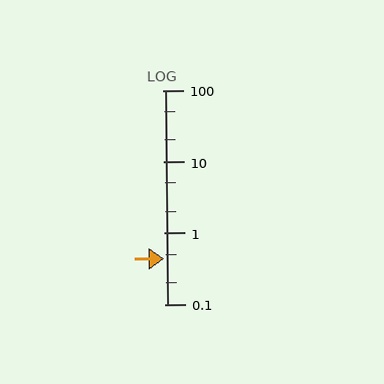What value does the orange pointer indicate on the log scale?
The pointer indicates approximately 0.43.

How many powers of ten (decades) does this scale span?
The scale spans 3 decades, from 0.1 to 100.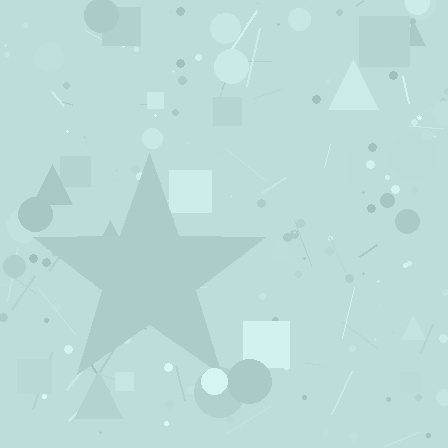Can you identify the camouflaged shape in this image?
The camouflaged shape is a star.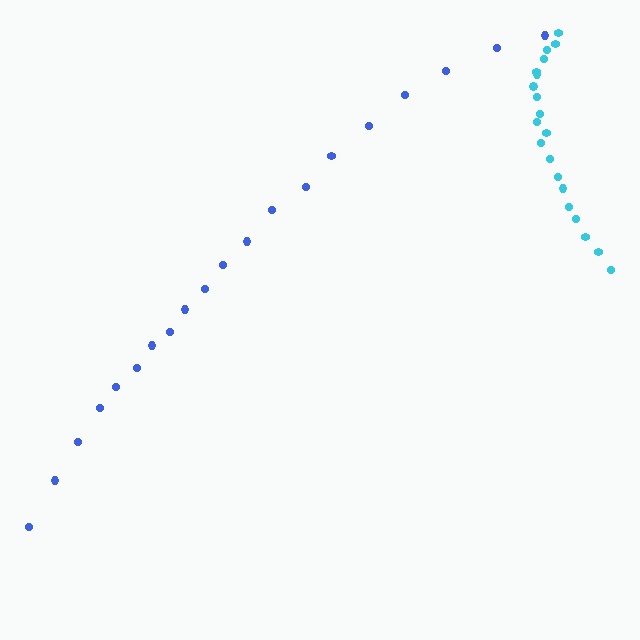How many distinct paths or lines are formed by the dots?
There are 2 distinct paths.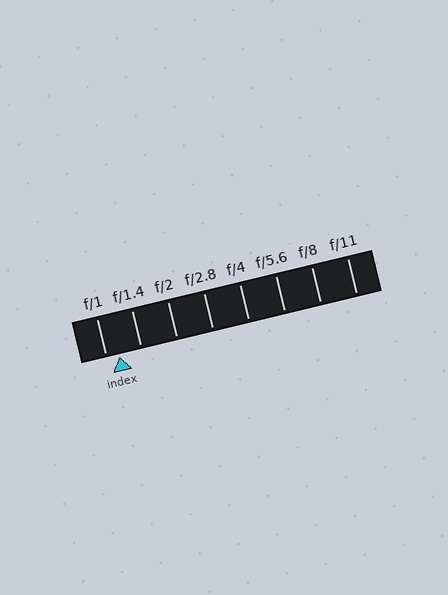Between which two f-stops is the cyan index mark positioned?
The index mark is between f/1 and f/1.4.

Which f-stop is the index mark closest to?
The index mark is closest to f/1.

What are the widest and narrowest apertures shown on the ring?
The widest aperture shown is f/1 and the narrowest is f/11.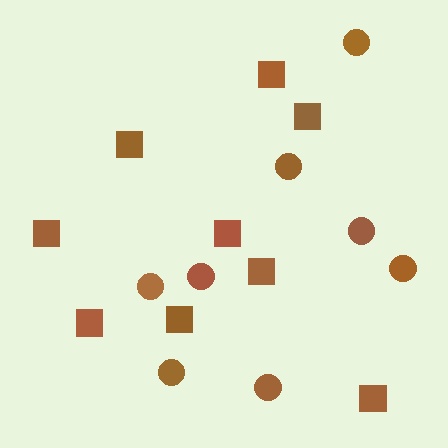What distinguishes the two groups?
There are 2 groups: one group of circles (8) and one group of squares (9).